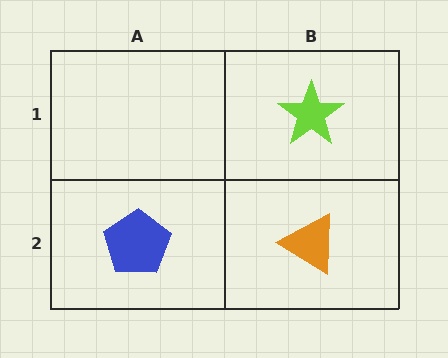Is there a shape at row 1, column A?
No, that cell is empty.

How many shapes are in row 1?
1 shape.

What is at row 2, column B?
An orange triangle.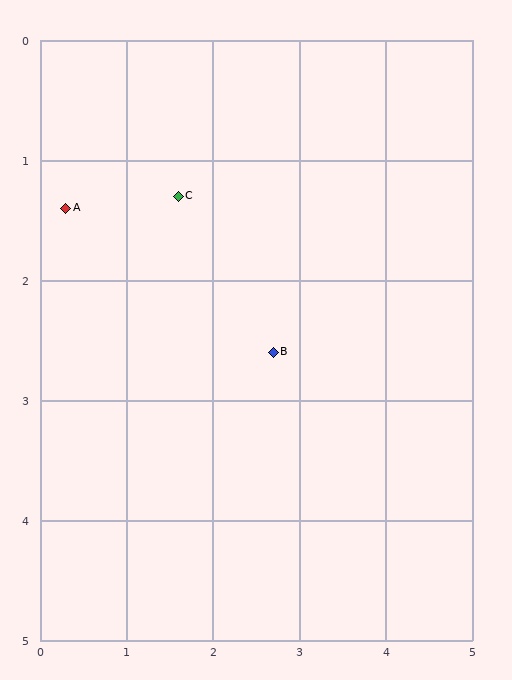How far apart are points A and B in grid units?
Points A and B are about 2.7 grid units apart.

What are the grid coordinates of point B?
Point B is at approximately (2.7, 2.6).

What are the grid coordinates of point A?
Point A is at approximately (0.3, 1.4).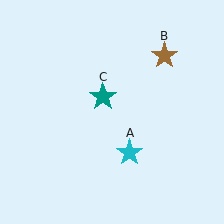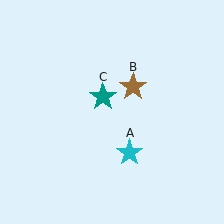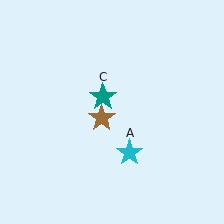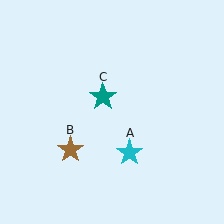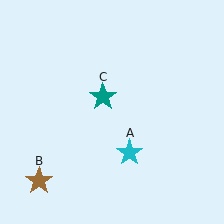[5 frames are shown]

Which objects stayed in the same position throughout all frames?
Cyan star (object A) and teal star (object C) remained stationary.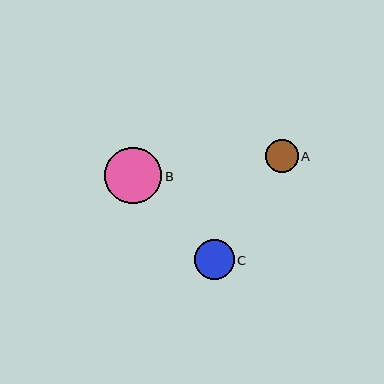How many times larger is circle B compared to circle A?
Circle B is approximately 1.7 times the size of circle A.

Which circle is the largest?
Circle B is the largest with a size of approximately 57 pixels.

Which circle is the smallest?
Circle A is the smallest with a size of approximately 32 pixels.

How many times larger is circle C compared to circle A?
Circle C is approximately 1.2 times the size of circle A.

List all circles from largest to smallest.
From largest to smallest: B, C, A.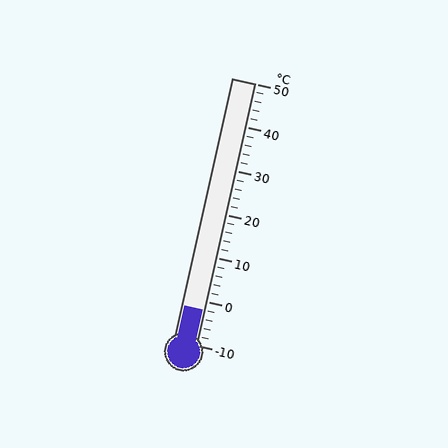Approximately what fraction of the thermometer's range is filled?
The thermometer is filled to approximately 15% of its range.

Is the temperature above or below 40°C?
The temperature is below 40°C.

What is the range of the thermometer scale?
The thermometer scale ranges from -10°C to 50°C.